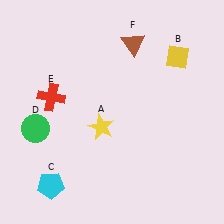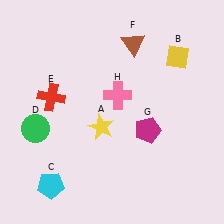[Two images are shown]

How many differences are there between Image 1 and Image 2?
There are 2 differences between the two images.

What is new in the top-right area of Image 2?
A pink cross (H) was added in the top-right area of Image 2.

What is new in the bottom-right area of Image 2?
A magenta pentagon (G) was added in the bottom-right area of Image 2.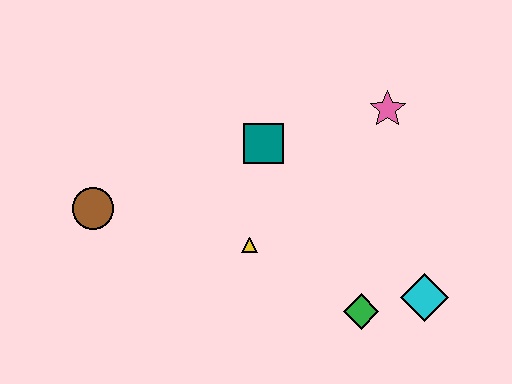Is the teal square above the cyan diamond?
Yes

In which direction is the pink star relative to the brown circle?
The pink star is to the right of the brown circle.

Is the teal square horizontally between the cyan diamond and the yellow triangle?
Yes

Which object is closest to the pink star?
The teal square is closest to the pink star.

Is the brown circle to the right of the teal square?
No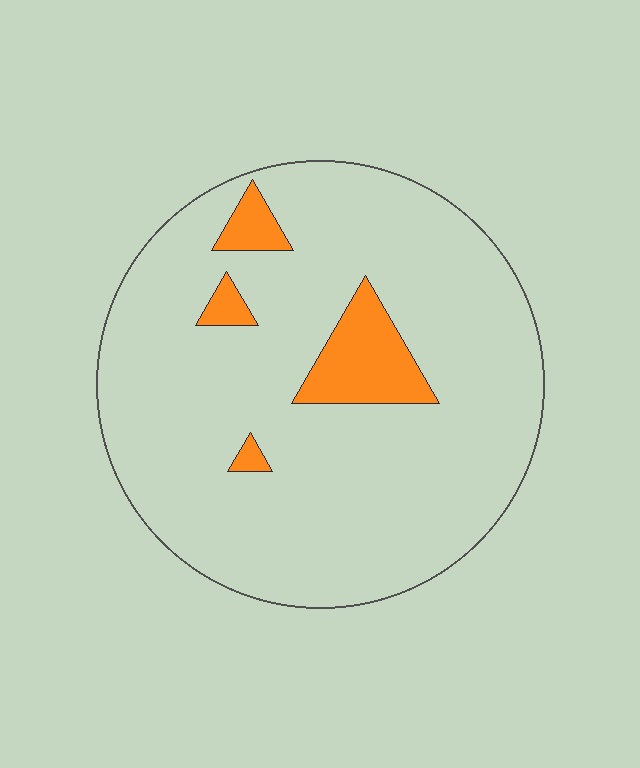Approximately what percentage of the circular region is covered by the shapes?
Approximately 10%.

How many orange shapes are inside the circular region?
4.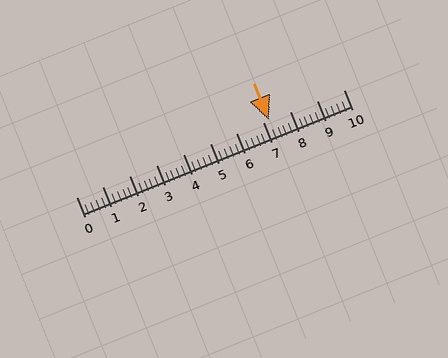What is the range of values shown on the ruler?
The ruler shows values from 0 to 10.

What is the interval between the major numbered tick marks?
The major tick marks are spaced 1 units apart.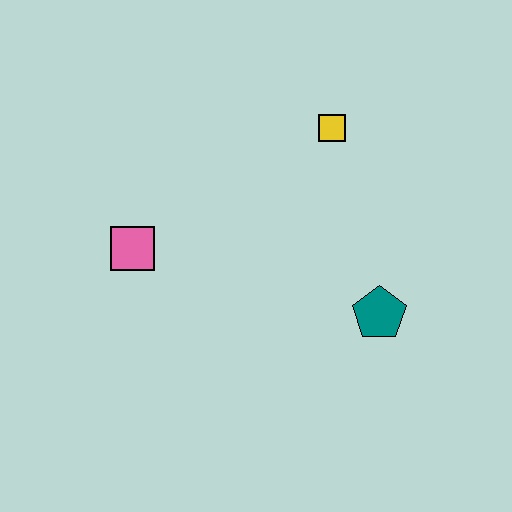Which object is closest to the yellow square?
The teal pentagon is closest to the yellow square.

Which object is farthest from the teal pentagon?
The pink square is farthest from the teal pentagon.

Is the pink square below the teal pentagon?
No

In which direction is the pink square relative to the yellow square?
The pink square is to the left of the yellow square.